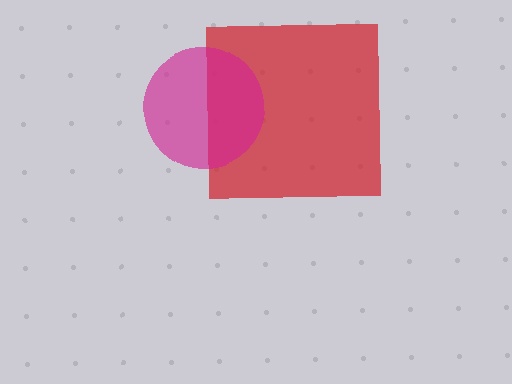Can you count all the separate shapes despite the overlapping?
Yes, there are 2 separate shapes.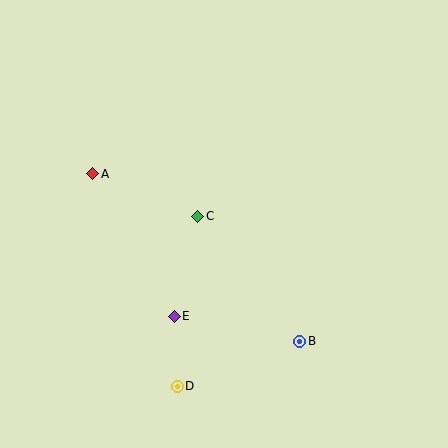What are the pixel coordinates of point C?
Point C is at (198, 216).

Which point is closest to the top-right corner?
Point C is closest to the top-right corner.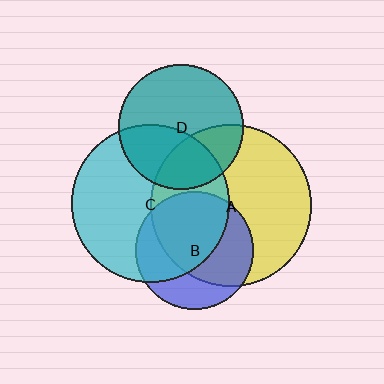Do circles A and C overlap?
Yes.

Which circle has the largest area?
Circle A (yellow).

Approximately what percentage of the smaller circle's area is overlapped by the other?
Approximately 40%.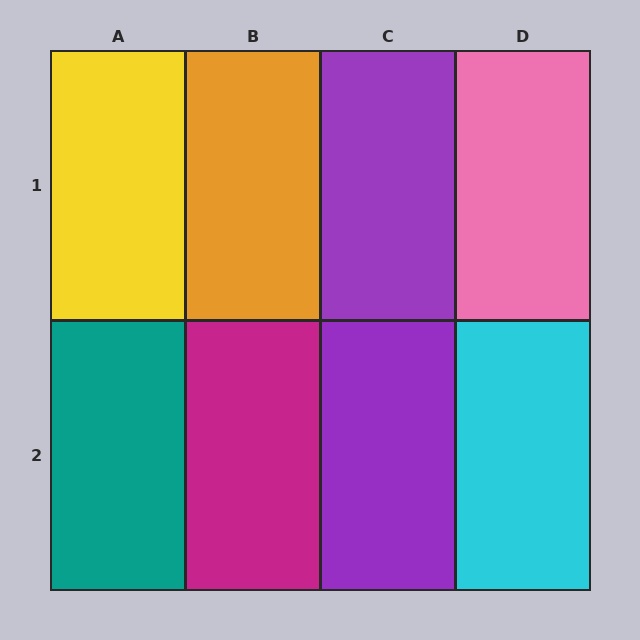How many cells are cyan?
1 cell is cyan.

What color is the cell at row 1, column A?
Yellow.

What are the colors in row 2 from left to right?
Teal, magenta, purple, cyan.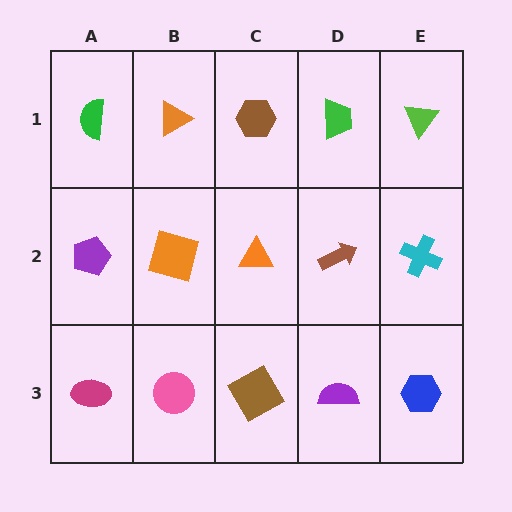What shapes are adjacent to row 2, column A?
A green semicircle (row 1, column A), a magenta ellipse (row 3, column A), an orange square (row 2, column B).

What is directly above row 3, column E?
A cyan cross.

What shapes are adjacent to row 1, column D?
A brown arrow (row 2, column D), a brown hexagon (row 1, column C), a lime triangle (row 1, column E).